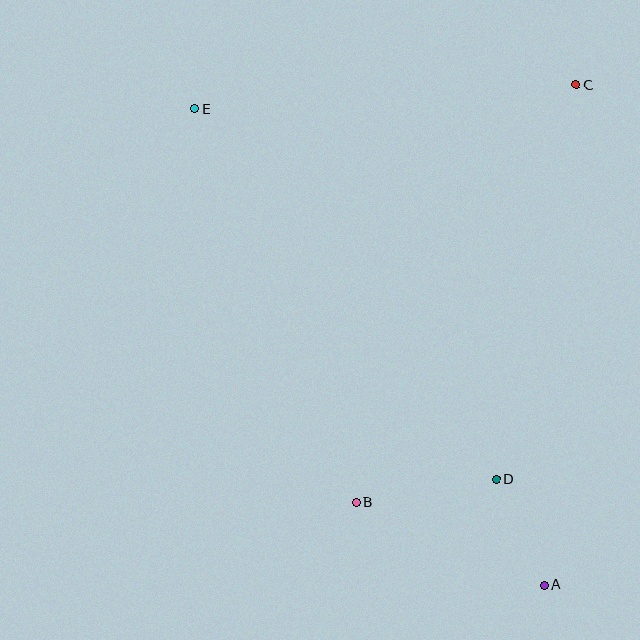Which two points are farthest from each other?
Points A and E are farthest from each other.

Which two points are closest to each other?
Points A and D are closest to each other.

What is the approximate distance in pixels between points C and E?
The distance between C and E is approximately 383 pixels.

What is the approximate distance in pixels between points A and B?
The distance between A and B is approximately 206 pixels.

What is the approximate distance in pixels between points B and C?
The distance between B and C is approximately 472 pixels.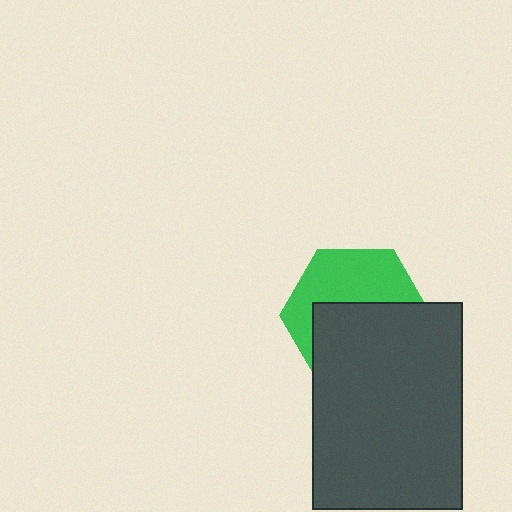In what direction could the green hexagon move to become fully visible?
The green hexagon could move up. That would shift it out from behind the dark gray rectangle entirely.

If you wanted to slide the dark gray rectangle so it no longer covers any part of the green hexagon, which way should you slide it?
Slide it down — that is the most direct way to separate the two shapes.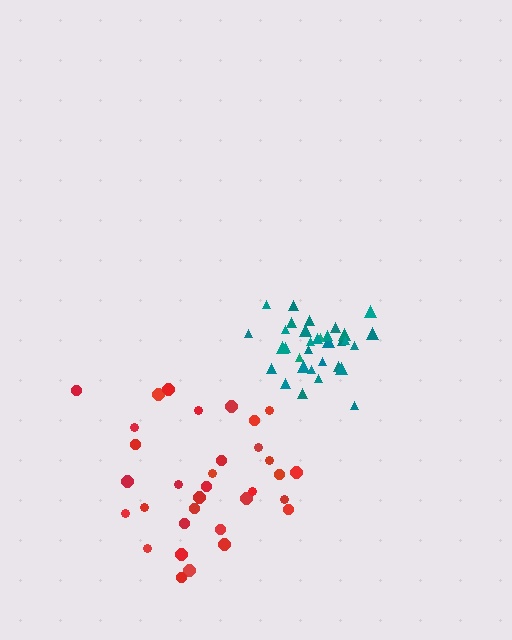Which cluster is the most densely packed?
Teal.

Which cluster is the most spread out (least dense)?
Red.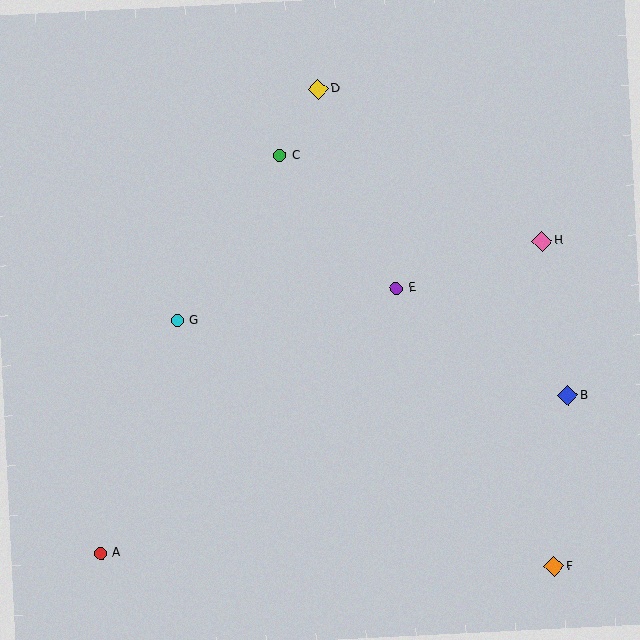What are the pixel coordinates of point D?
Point D is at (318, 89).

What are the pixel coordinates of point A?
Point A is at (100, 554).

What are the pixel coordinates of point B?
Point B is at (568, 396).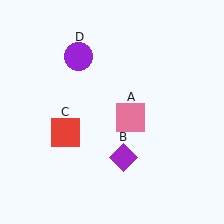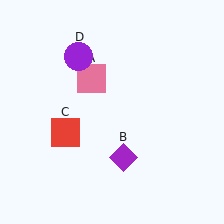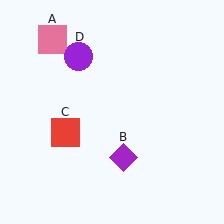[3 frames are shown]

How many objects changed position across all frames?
1 object changed position: pink square (object A).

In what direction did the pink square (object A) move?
The pink square (object A) moved up and to the left.